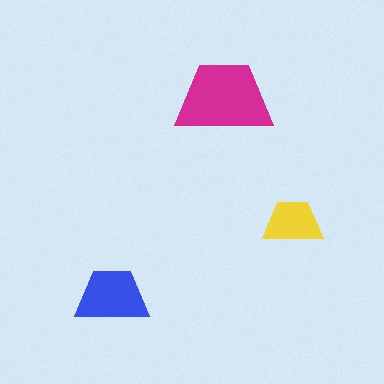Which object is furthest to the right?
The yellow trapezoid is rightmost.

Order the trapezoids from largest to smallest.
the magenta one, the blue one, the yellow one.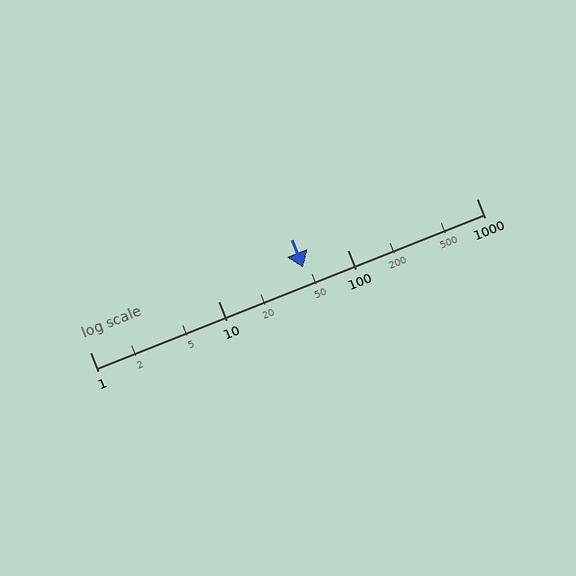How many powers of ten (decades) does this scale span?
The scale spans 3 decades, from 1 to 1000.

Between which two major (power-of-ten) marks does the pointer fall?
The pointer is between 10 and 100.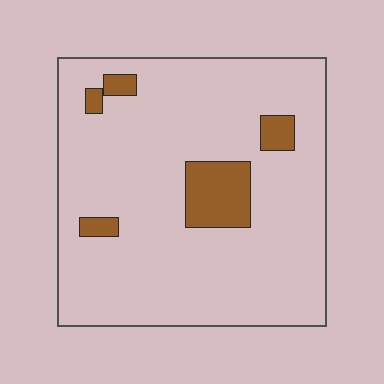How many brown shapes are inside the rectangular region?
5.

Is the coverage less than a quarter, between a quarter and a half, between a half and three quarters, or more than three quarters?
Less than a quarter.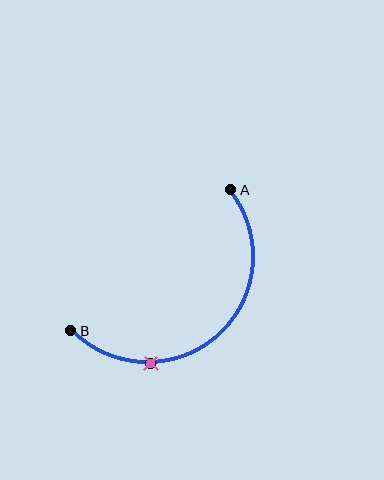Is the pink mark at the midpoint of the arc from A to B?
No. The pink mark lies on the arc but is closer to endpoint B. The arc midpoint would be at the point on the curve equidistant along the arc from both A and B.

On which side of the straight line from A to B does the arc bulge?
The arc bulges below and to the right of the straight line connecting A and B.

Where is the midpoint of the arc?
The arc midpoint is the point on the curve farthest from the straight line joining A and B. It sits below and to the right of that line.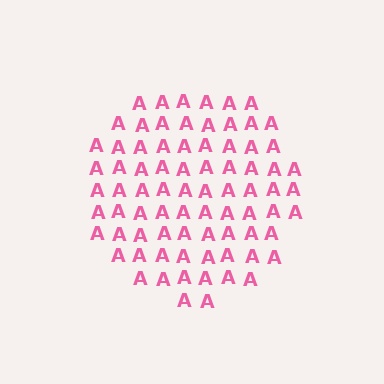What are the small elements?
The small elements are letter A's.